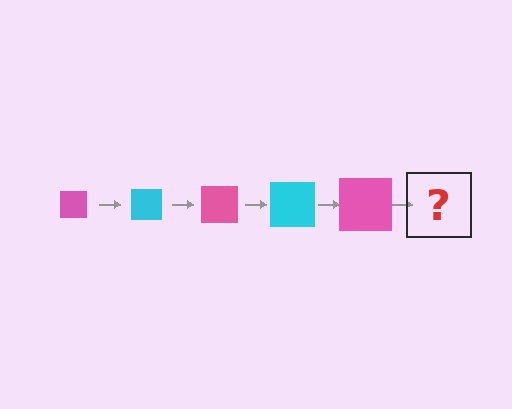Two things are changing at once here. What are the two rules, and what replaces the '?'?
The two rules are that the square grows larger each step and the color cycles through pink and cyan. The '?' should be a cyan square, larger than the previous one.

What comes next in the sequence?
The next element should be a cyan square, larger than the previous one.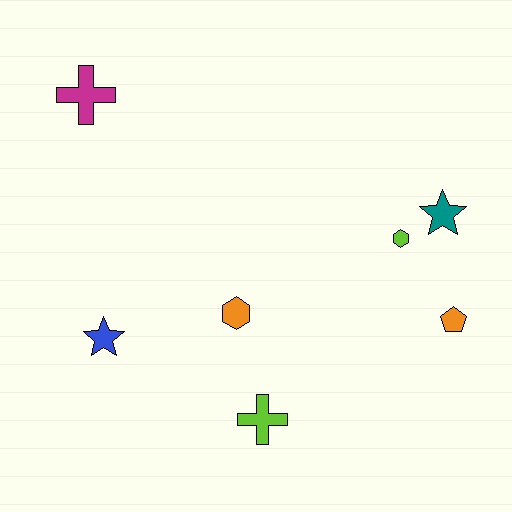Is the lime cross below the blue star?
Yes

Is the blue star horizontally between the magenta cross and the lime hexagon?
Yes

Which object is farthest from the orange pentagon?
The magenta cross is farthest from the orange pentagon.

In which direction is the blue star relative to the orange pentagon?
The blue star is to the left of the orange pentagon.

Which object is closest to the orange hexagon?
The lime cross is closest to the orange hexagon.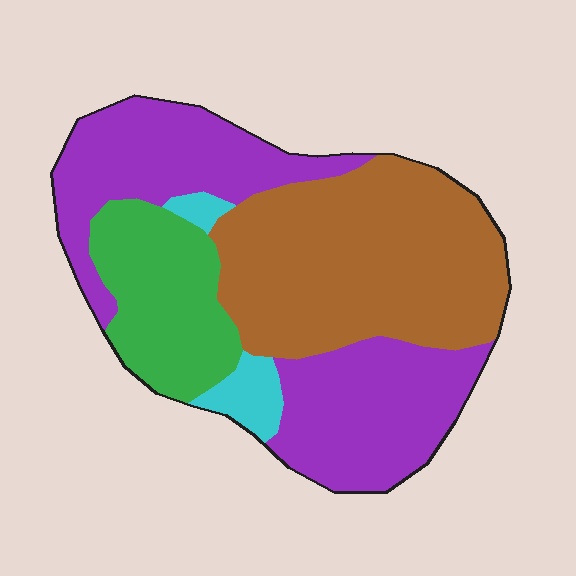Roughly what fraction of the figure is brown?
Brown takes up between a third and a half of the figure.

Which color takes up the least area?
Cyan, at roughly 5%.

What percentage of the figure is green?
Green takes up between a sixth and a third of the figure.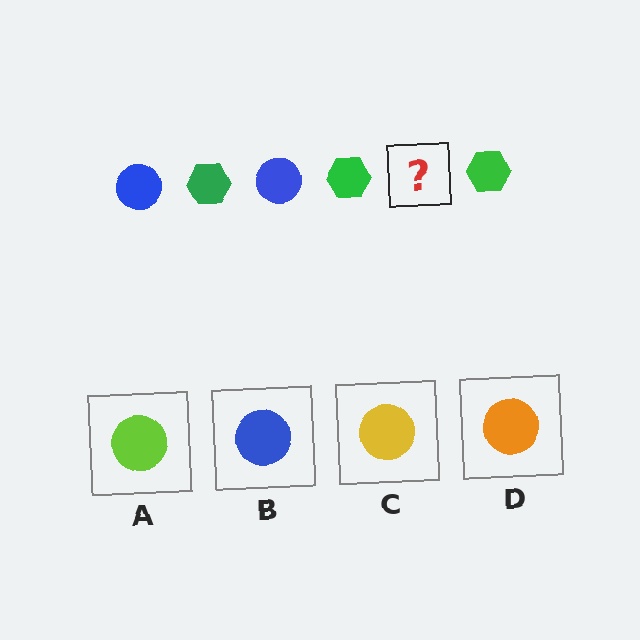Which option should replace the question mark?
Option B.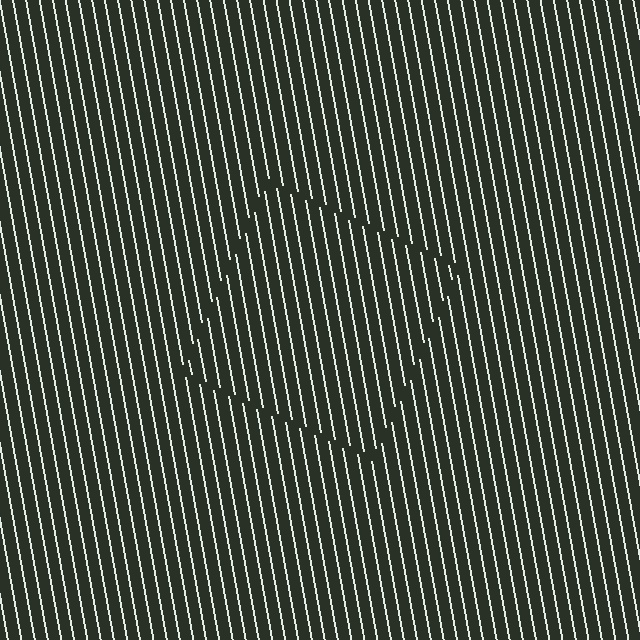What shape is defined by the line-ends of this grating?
An illusory square. The interior of the shape contains the same grating, shifted by half a period — the contour is defined by the phase discontinuity where line-ends from the inner and outer gratings abut.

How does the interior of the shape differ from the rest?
The interior of the shape contains the same grating, shifted by half a period — the contour is defined by the phase discontinuity where line-ends from the inner and outer gratings abut.